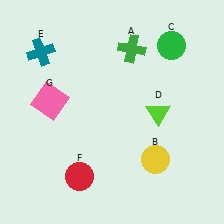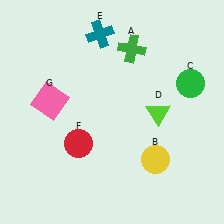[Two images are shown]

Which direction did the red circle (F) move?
The red circle (F) moved up.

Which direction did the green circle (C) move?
The green circle (C) moved down.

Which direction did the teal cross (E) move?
The teal cross (E) moved right.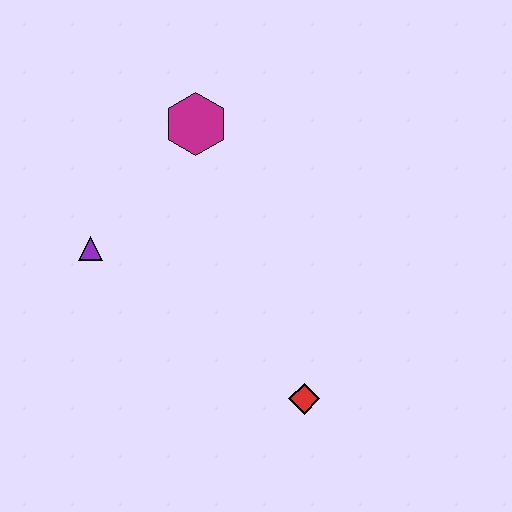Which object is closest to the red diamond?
The purple triangle is closest to the red diamond.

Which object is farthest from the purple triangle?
The red diamond is farthest from the purple triangle.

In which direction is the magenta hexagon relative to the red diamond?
The magenta hexagon is above the red diamond.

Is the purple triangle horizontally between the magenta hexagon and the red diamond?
No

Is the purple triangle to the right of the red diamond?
No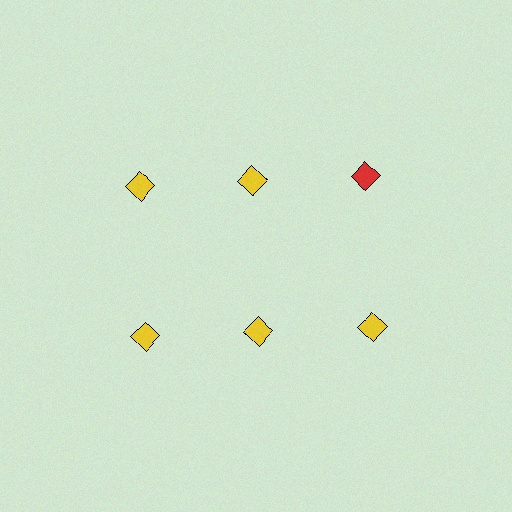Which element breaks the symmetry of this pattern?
The red diamond in the top row, center column breaks the symmetry. All other shapes are yellow diamonds.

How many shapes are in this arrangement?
There are 6 shapes arranged in a grid pattern.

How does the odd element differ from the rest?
It has a different color: red instead of yellow.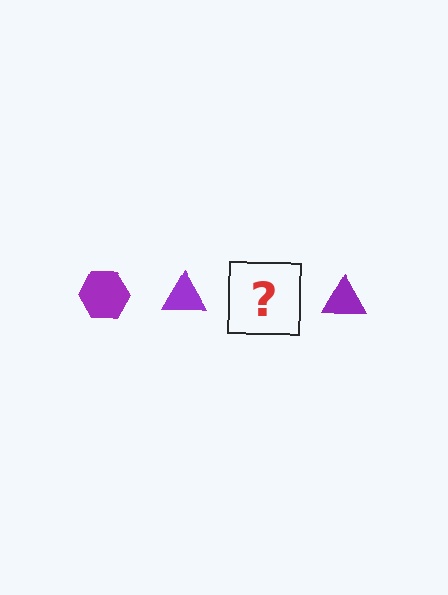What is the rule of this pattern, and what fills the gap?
The rule is that the pattern cycles through hexagon, triangle shapes in purple. The gap should be filled with a purple hexagon.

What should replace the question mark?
The question mark should be replaced with a purple hexagon.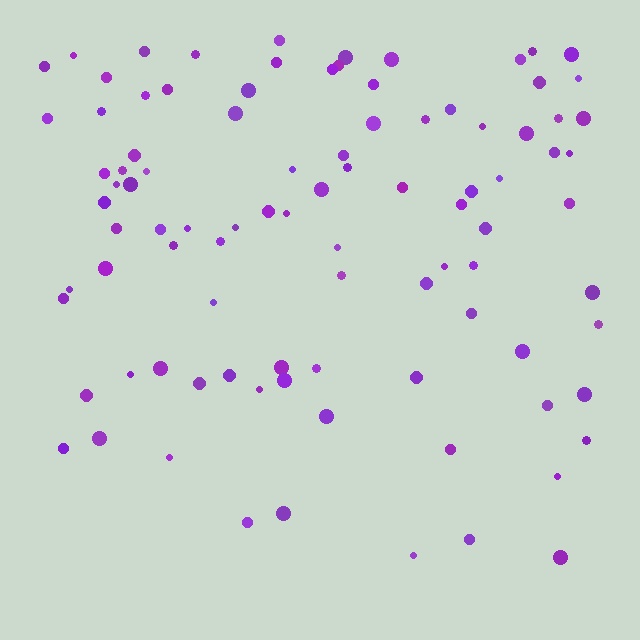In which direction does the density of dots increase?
From bottom to top, with the top side densest.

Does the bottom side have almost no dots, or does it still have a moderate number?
Still a moderate number, just noticeably fewer than the top.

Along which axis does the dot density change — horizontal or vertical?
Vertical.